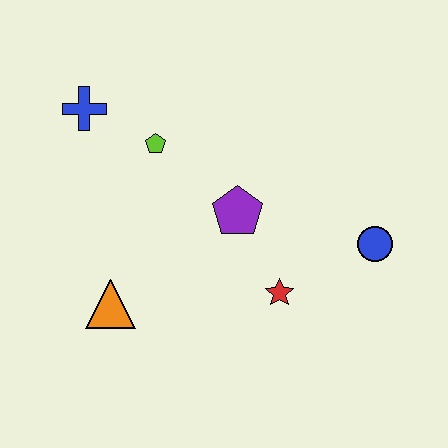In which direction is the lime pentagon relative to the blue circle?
The lime pentagon is to the left of the blue circle.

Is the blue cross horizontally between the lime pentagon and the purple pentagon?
No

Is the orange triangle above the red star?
No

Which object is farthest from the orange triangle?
The blue circle is farthest from the orange triangle.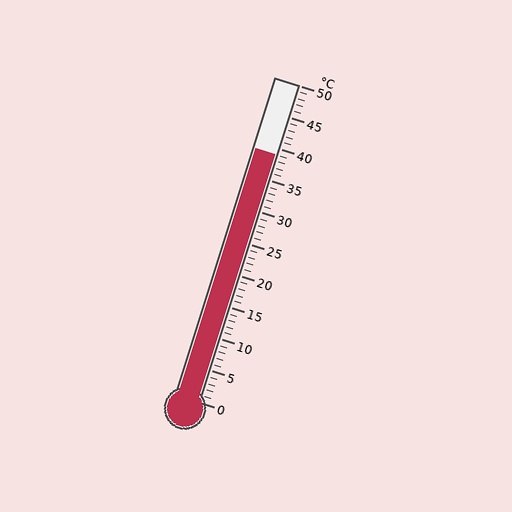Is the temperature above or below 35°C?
The temperature is above 35°C.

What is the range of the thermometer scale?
The thermometer scale ranges from 0°C to 50°C.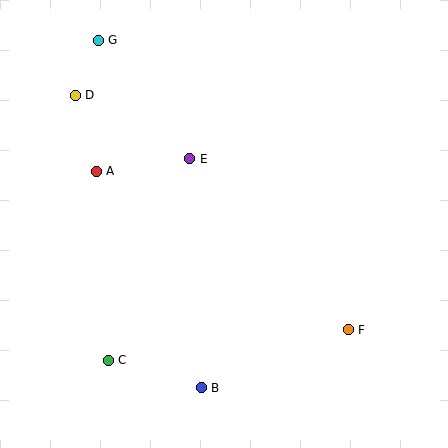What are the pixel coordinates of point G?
Point G is at (98, 40).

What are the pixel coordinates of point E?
Point E is at (190, 159).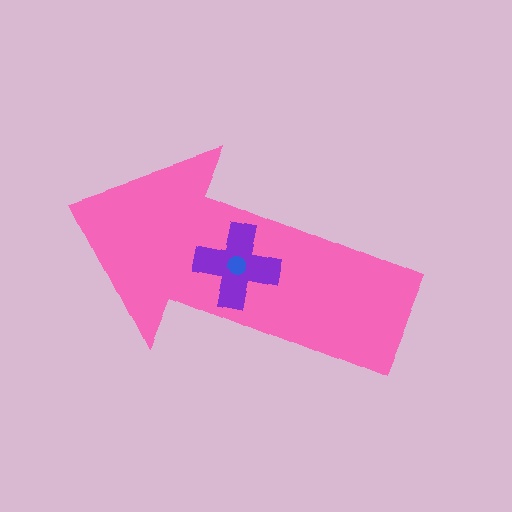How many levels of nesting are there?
3.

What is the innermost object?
The blue circle.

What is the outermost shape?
The pink arrow.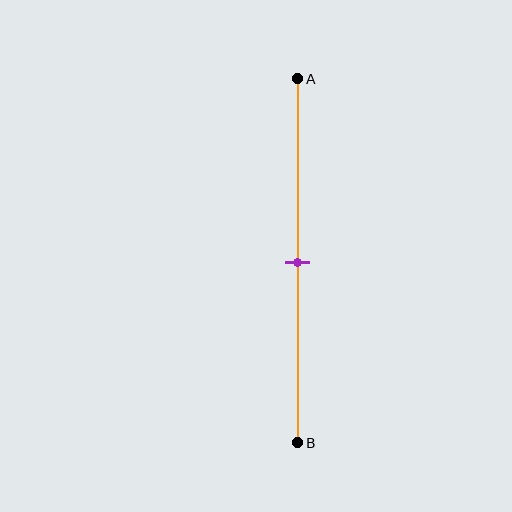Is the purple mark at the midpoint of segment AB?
Yes, the mark is approximately at the midpoint.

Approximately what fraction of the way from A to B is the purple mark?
The purple mark is approximately 50% of the way from A to B.